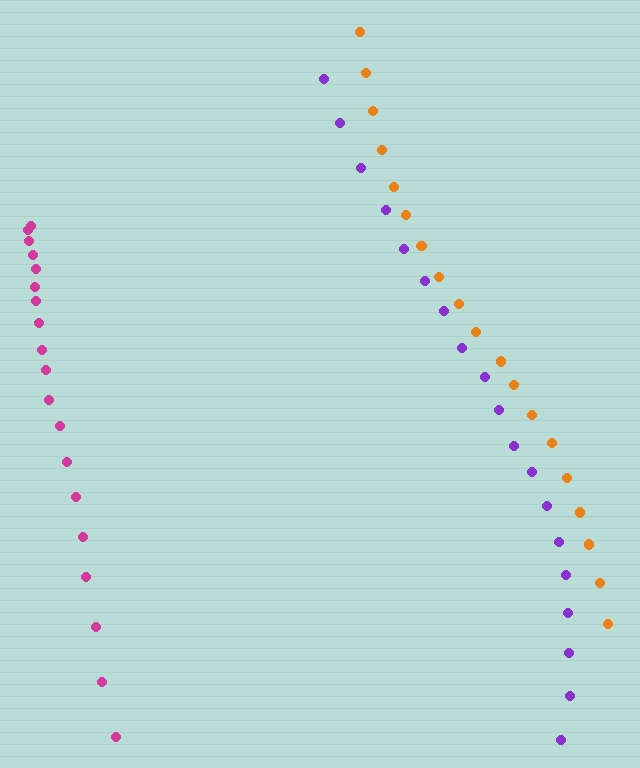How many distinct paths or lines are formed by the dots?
There are 3 distinct paths.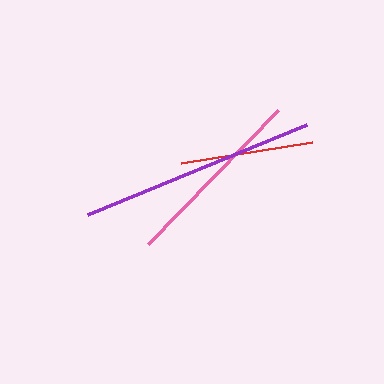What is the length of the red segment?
The red segment is approximately 133 pixels long.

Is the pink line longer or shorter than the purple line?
The purple line is longer than the pink line.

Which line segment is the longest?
The purple line is the longest at approximately 236 pixels.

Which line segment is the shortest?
The red line is the shortest at approximately 133 pixels.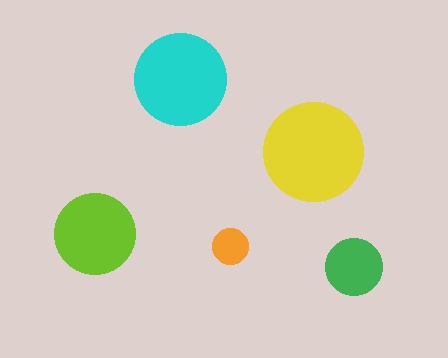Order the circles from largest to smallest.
the yellow one, the cyan one, the lime one, the green one, the orange one.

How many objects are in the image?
There are 5 objects in the image.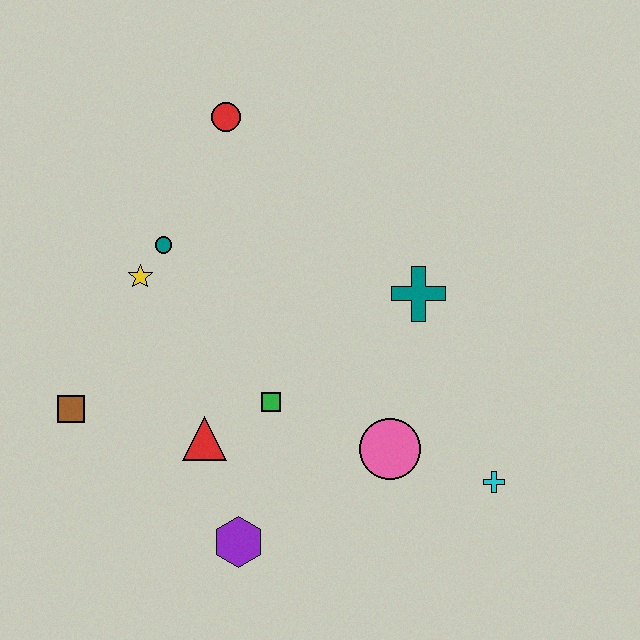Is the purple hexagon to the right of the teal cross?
No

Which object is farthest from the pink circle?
The red circle is farthest from the pink circle.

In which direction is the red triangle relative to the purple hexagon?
The red triangle is above the purple hexagon.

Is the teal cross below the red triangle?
No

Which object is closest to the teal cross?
The pink circle is closest to the teal cross.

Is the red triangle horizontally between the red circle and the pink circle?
No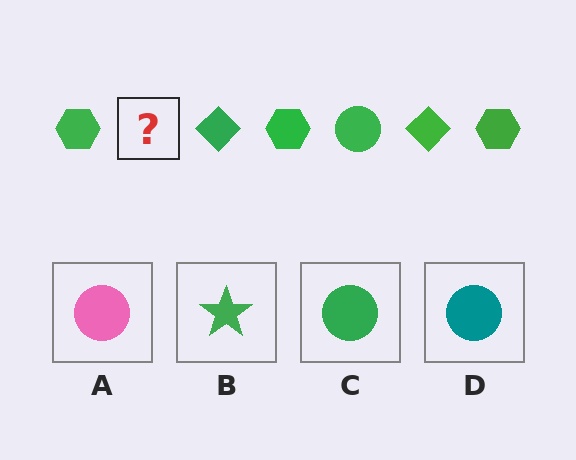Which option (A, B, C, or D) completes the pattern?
C.